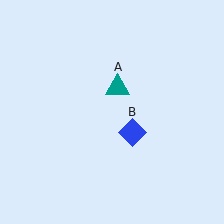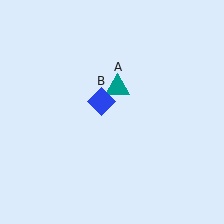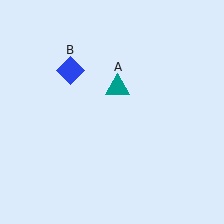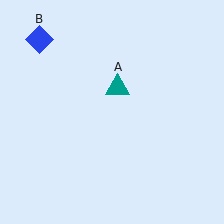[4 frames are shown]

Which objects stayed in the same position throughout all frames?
Teal triangle (object A) remained stationary.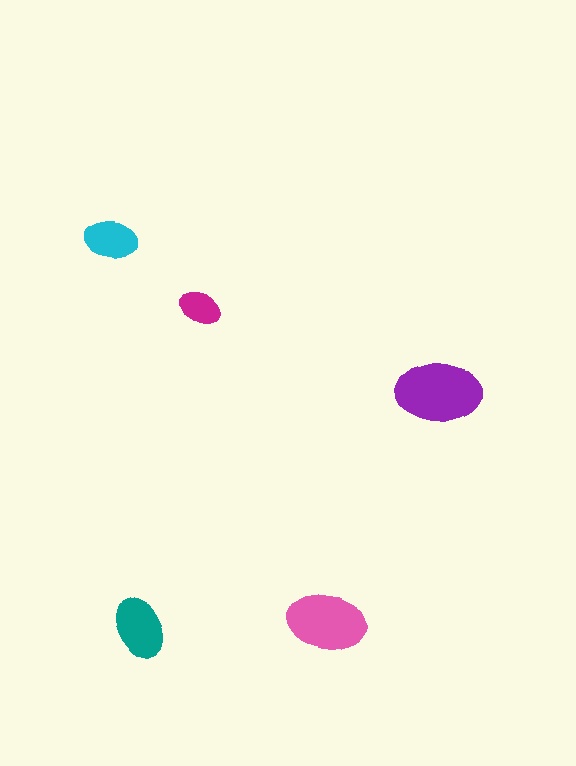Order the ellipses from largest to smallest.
the purple one, the pink one, the teal one, the cyan one, the magenta one.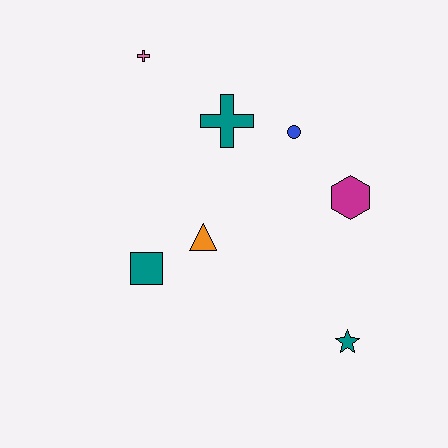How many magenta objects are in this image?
There is 1 magenta object.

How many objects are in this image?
There are 7 objects.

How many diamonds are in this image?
There are no diamonds.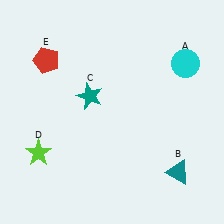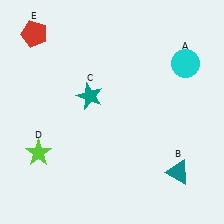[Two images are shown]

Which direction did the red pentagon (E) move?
The red pentagon (E) moved up.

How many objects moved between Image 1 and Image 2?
1 object moved between the two images.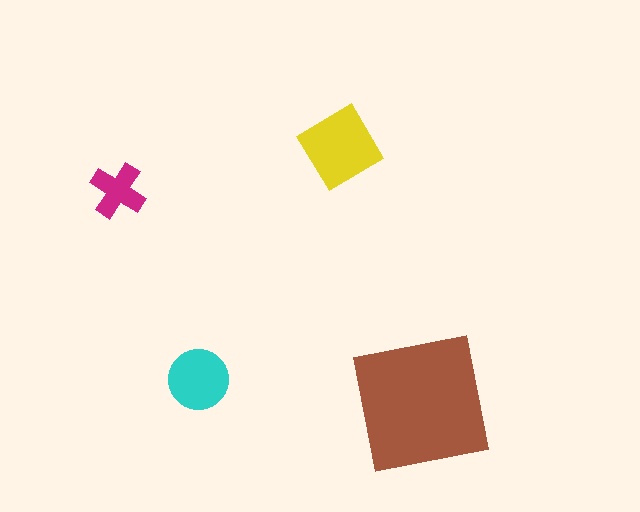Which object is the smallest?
The magenta cross.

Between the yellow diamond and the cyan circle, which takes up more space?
The yellow diamond.